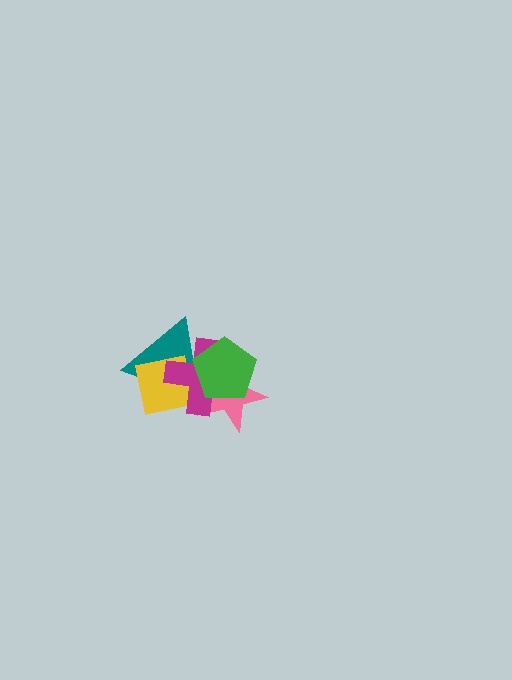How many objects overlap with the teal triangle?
4 objects overlap with the teal triangle.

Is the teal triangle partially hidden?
Yes, it is partially covered by another shape.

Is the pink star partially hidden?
Yes, it is partially covered by another shape.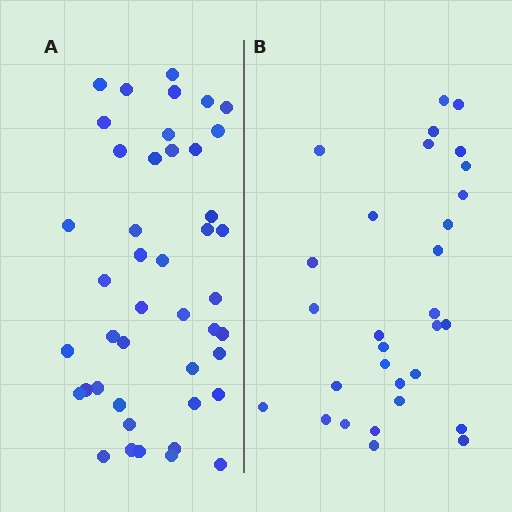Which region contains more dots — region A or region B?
Region A (the left region) has more dots.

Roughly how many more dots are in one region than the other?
Region A has approximately 15 more dots than region B.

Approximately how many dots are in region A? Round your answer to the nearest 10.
About 40 dots. (The exact count is 44, which rounds to 40.)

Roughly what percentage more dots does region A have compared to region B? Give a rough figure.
About 45% more.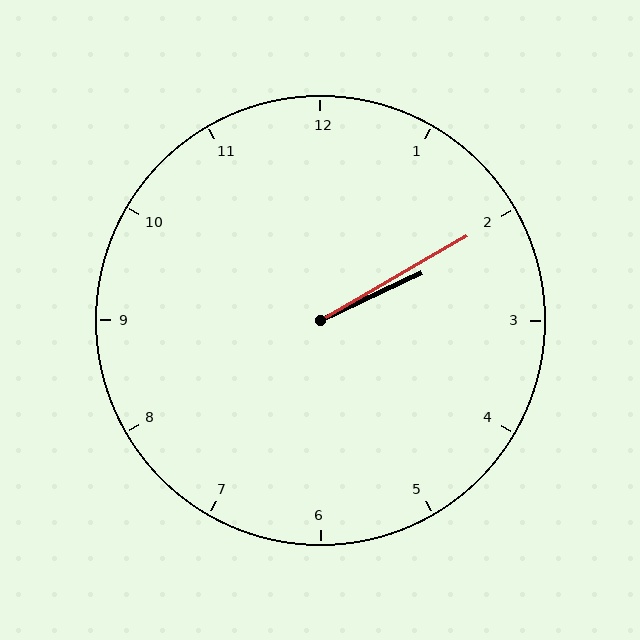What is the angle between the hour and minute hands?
Approximately 5 degrees.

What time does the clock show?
2:10.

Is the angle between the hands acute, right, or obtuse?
It is acute.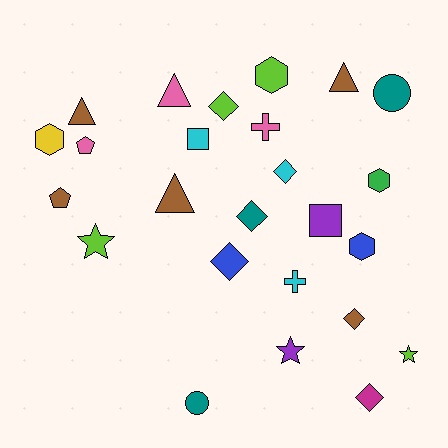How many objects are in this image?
There are 25 objects.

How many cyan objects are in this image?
There are 3 cyan objects.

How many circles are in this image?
There are 2 circles.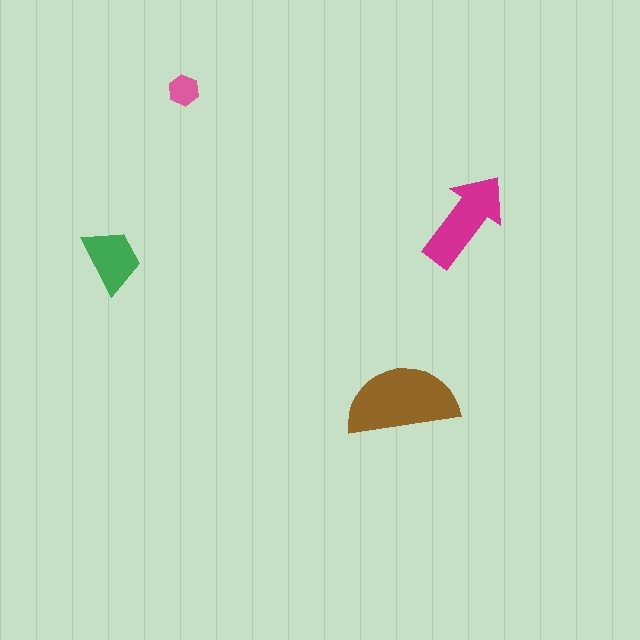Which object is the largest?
The brown semicircle.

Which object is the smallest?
The pink hexagon.